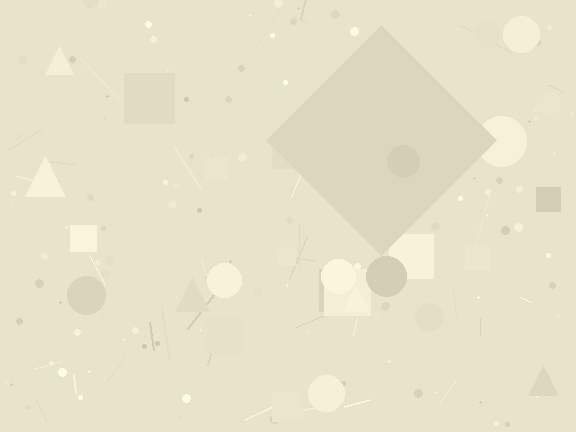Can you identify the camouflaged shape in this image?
The camouflaged shape is a diamond.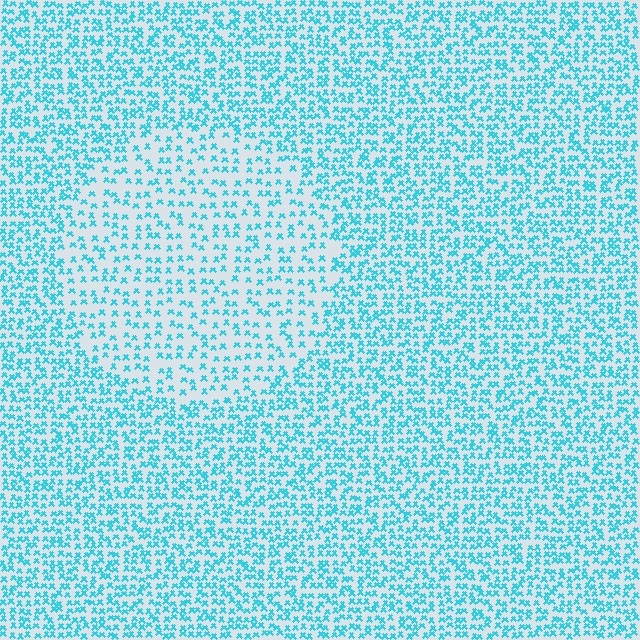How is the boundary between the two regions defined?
The boundary is defined by a change in element density (approximately 1.8x ratio). All elements are the same color, size, and shape.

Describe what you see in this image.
The image contains small cyan elements arranged at two different densities. A circle-shaped region is visible where the elements are less densely packed than the surrounding area.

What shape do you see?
I see a circle.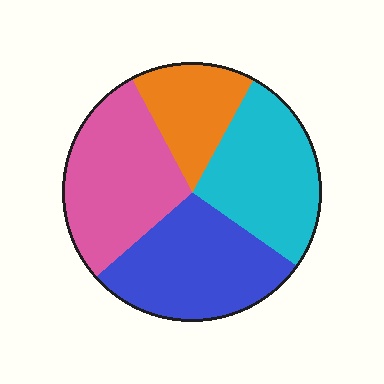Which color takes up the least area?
Orange, at roughly 15%.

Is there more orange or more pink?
Pink.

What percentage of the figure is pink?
Pink covers about 30% of the figure.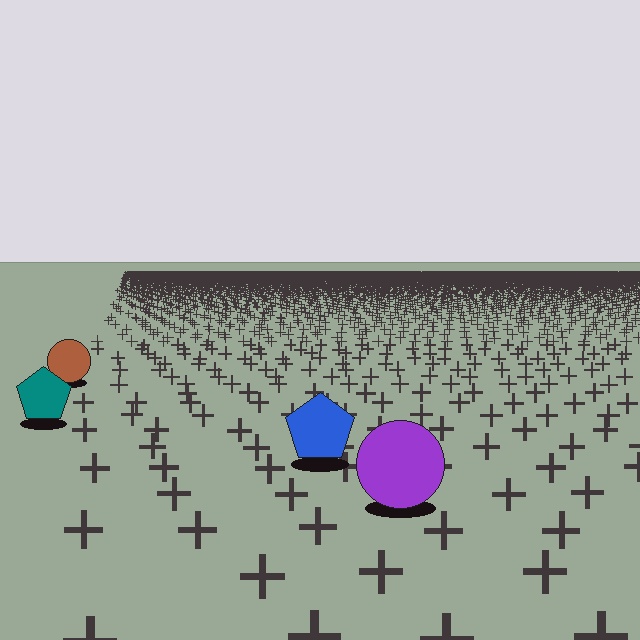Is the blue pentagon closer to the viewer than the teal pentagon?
Yes. The blue pentagon is closer — you can tell from the texture gradient: the ground texture is coarser near it.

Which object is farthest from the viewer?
The brown circle is farthest from the viewer. It appears smaller and the ground texture around it is denser.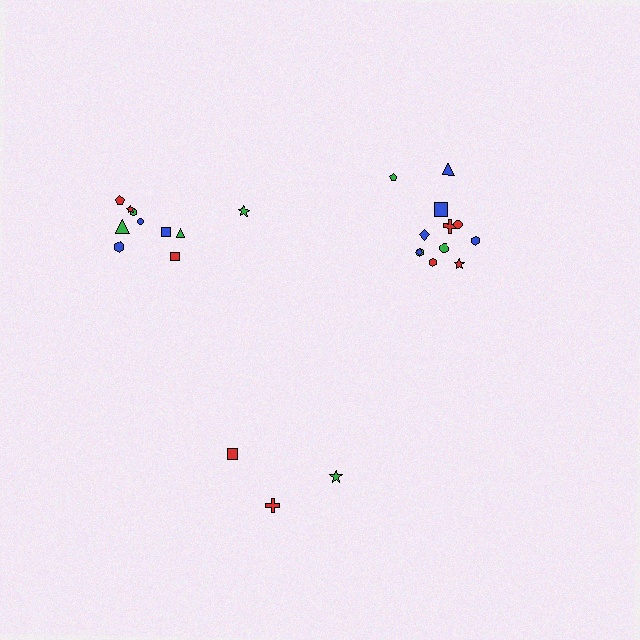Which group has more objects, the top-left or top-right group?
The top-right group.